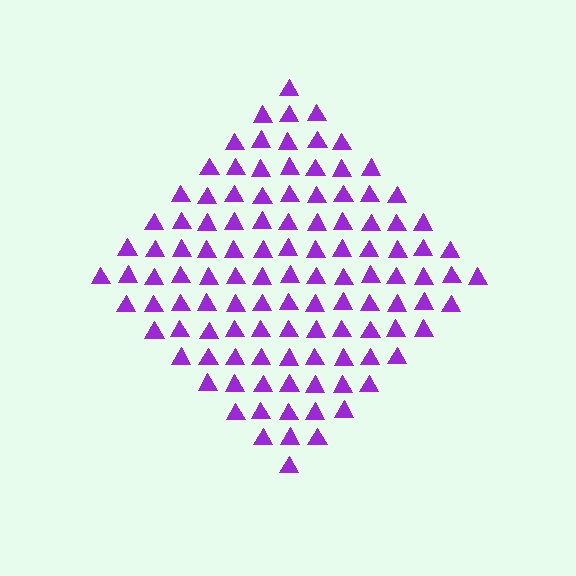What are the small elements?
The small elements are triangles.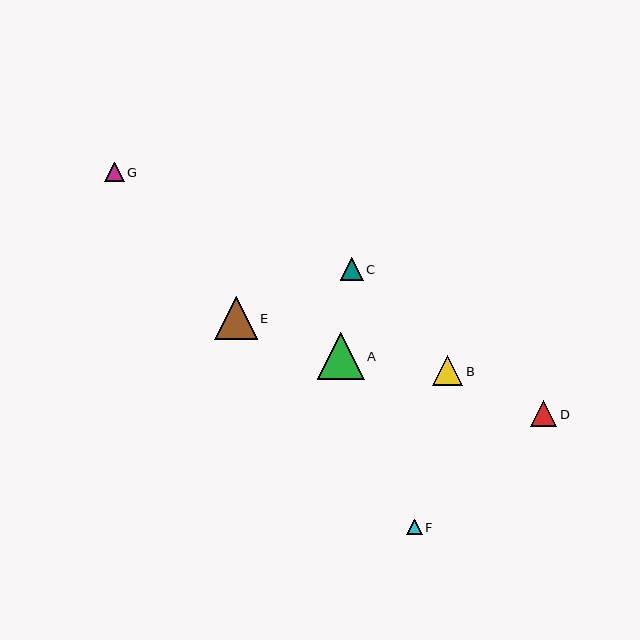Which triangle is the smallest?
Triangle F is the smallest with a size of approximately 15 pixels.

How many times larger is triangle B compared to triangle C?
Triangle B is approximately 1.3 times the size of triangle C.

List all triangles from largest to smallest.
From largest to smallest: A, E, B, D, C, G, F.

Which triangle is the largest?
Triangle A is the largest with a size of approximately 47 pixels.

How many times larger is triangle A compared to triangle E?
Triangle A is approximately 1.1 times the size of triangle E.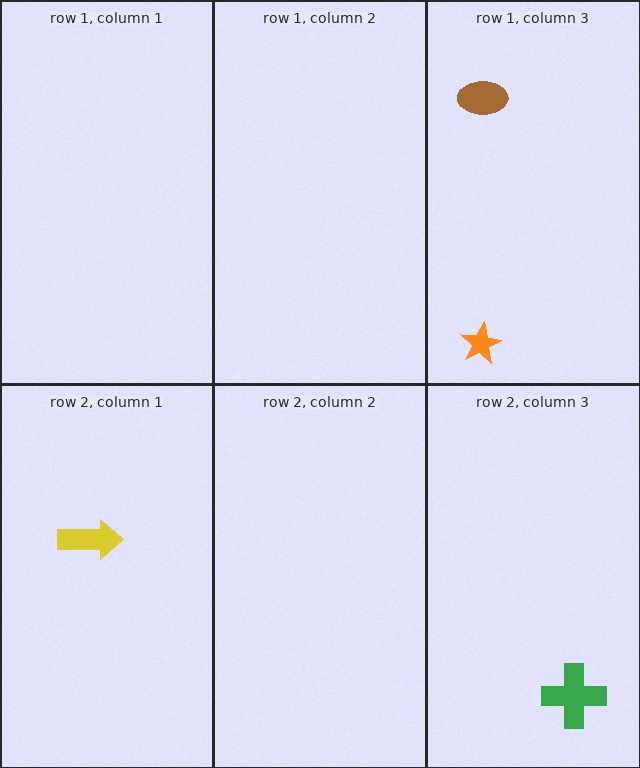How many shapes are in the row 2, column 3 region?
1.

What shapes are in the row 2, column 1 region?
The yellow arrow.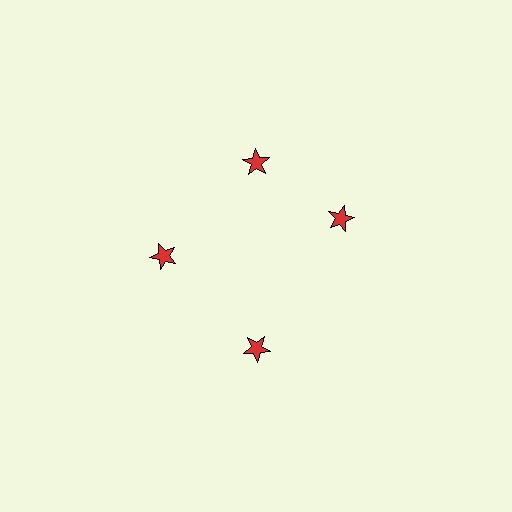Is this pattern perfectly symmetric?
No. The 4 red stars are arranged in a ring, but one element near the 3 o'clock position is rotated out of alignment along the ring, breaking the 4-fold rotational symmetry.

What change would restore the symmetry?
The symmetry would be restored by rotating it back into even spacing with its neighbors so that all 4 stars sit at equal angles and equal distance from the center.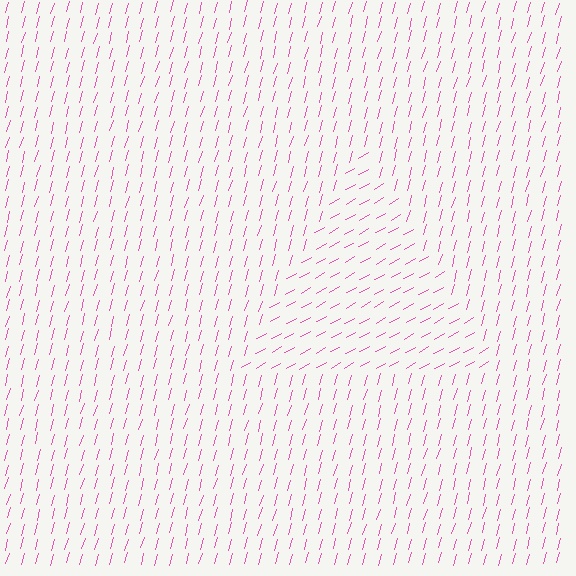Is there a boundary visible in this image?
Yes, there is a texture boundary formed by a change in line orientation.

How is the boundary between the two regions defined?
The boundary is defined purely by a change in line orientation (approximately 45 degrees difference). All lines are the same color and thickness.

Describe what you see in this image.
The image is filled with small pink line segments. A triangle region in the image has lines oriented differently from the surrounding lines, creating a visible texture boundary.